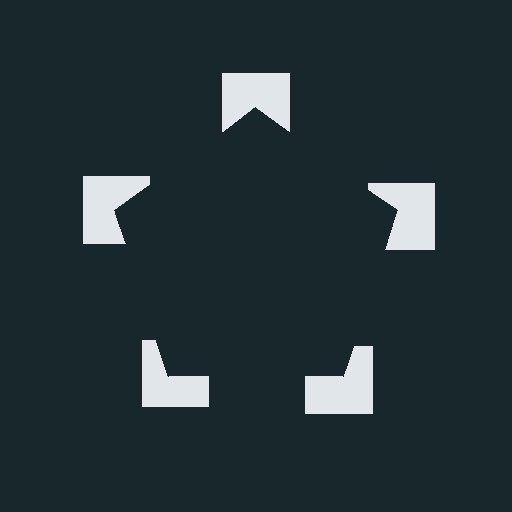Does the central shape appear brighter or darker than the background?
It typically appears slightly darker than the background, even though no actual brightness change is drawn.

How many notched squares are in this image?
There are 5 — one at each vertex of the illusory pentagon.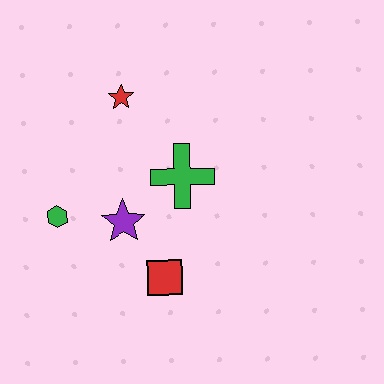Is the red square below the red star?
Yes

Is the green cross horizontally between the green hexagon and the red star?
No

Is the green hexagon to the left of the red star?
Yes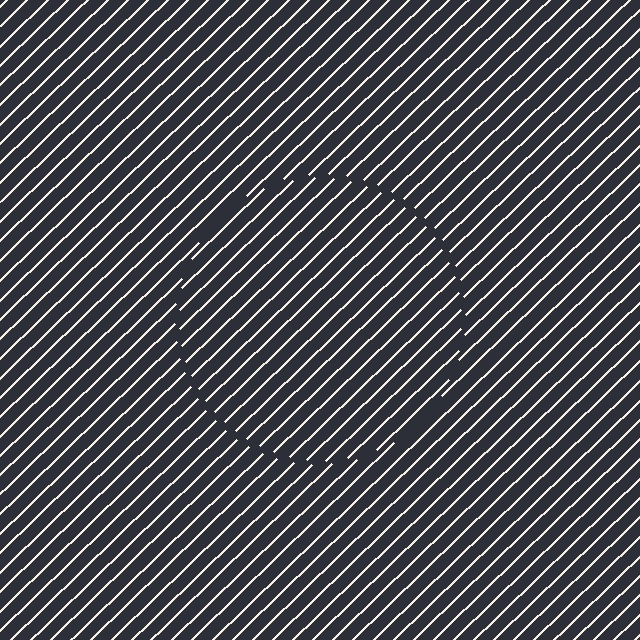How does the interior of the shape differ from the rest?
The interior of the shape contains the same grating, shifted by half a period — the contour is defined by the phase discontinuity where line-ends from the inner and outer gratings abut.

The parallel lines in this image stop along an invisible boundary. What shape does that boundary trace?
An illusory circle. The interior of the shape contains the same grating, shifted by half a period — the contour is defined by the phase discontinuity where line-ends from the inner and outer gratings abut.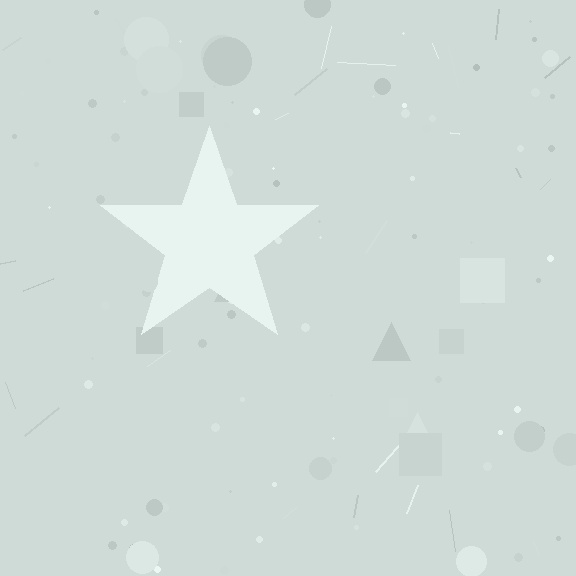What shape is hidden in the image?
A star is hidden in the image.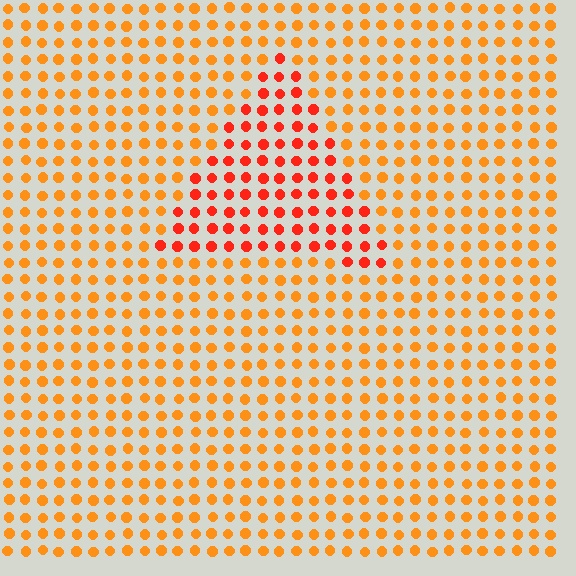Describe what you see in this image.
The image is filled with small orange elements in a uniform arrangement. A triangle-shaped region is visible where the elements are tinted to a slightly different hue, forming a subtle color boundary.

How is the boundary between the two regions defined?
The boundary is defined purely by a slight shift in hue (about 28 degrees). Spacing, size, and orientation are identical on both sides.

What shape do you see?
I see a triangle.